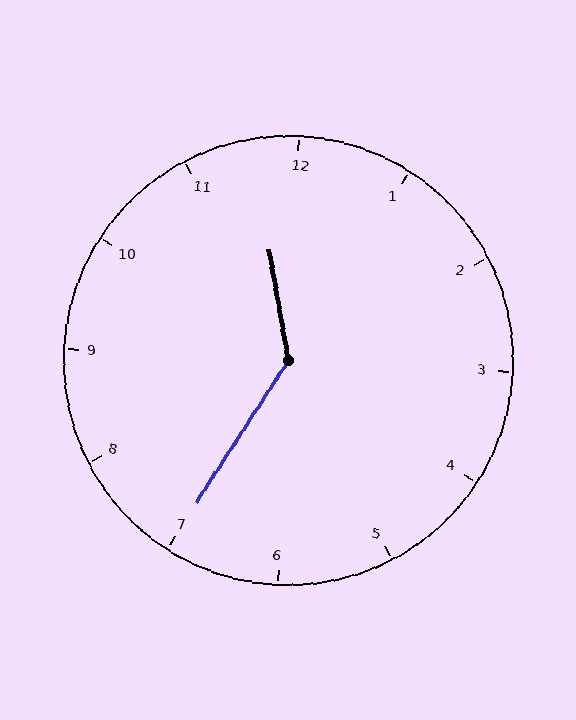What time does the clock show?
11:35.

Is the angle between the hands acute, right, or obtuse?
It is obtuse.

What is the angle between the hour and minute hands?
Approximately 138 degrees.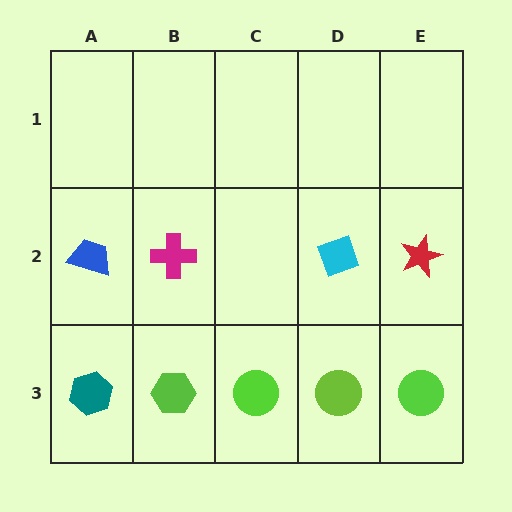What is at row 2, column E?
A red star.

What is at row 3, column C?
A lime circle.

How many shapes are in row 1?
0 shapes.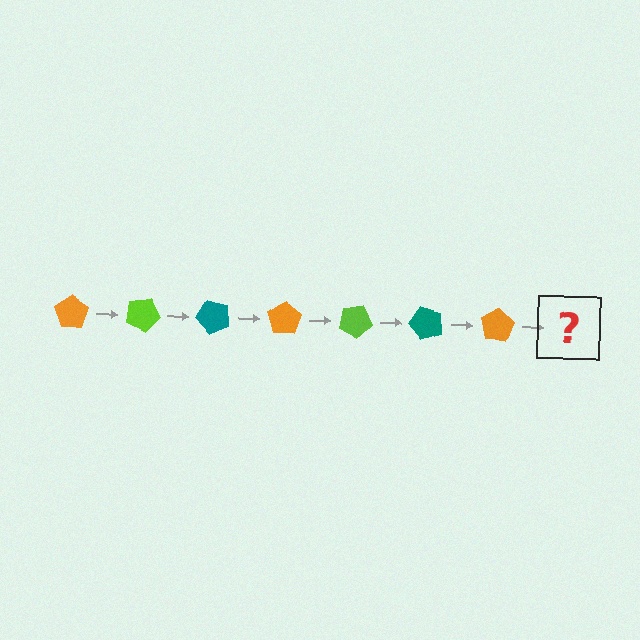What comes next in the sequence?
The next element should be a lime pentagon, rotated 175 degrees from the start.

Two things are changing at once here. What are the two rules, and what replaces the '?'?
The two rules are that it rotates 25 degrees each step and the color cycles through orange, lime, and teal. The '?' should be a lime pentagon, rotated 175 degrees from the start.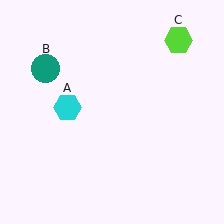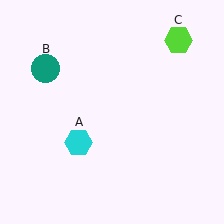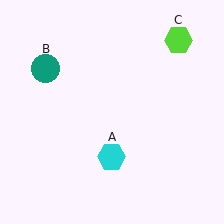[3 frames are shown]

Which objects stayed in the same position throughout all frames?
Teal circle (object B) and lime hexagon (object C) remained stationary.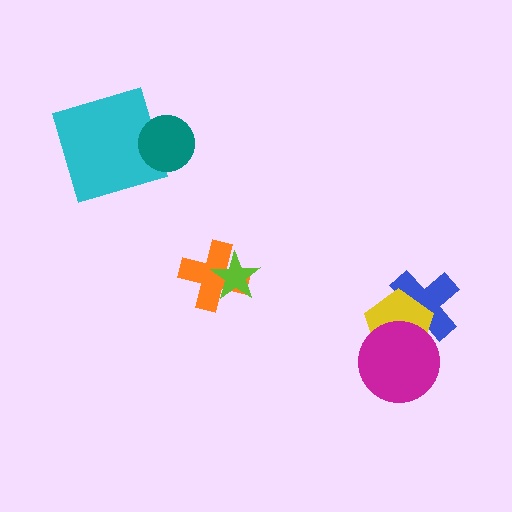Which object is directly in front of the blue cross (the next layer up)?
The yellow pentagon is directly in front of the blue cross.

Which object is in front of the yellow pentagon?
The magenta circle is in front of the yellow pentagon.